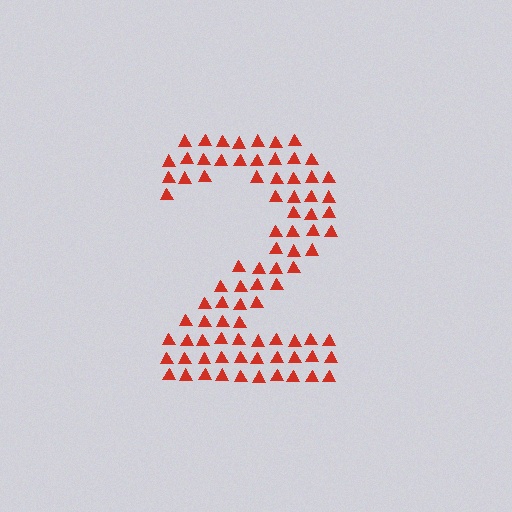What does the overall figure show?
The overall figure shows the digit 2.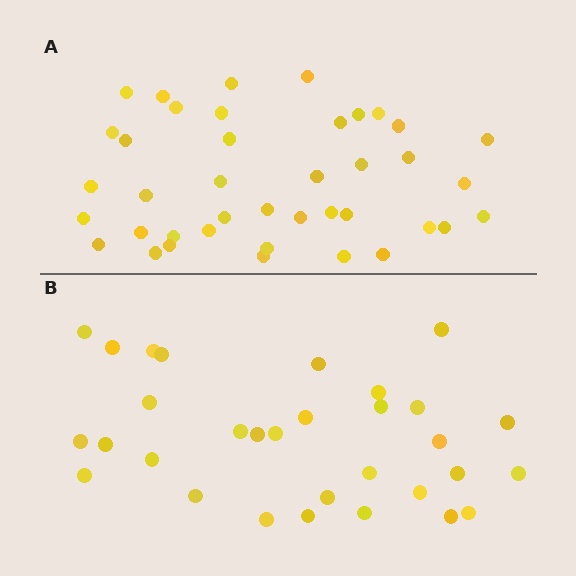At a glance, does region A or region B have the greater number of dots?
Region A (the top region) has more dots.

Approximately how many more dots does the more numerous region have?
Region A has roughly 8 or so more dots than region B.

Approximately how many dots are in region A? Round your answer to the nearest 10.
About 40 dots.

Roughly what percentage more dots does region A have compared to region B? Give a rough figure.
About 30% more.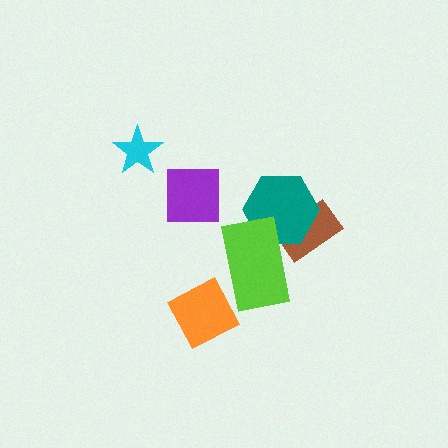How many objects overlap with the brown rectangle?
2 objects overlap with the brown rectangle.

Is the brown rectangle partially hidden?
Yes, it is partially covered by another shape.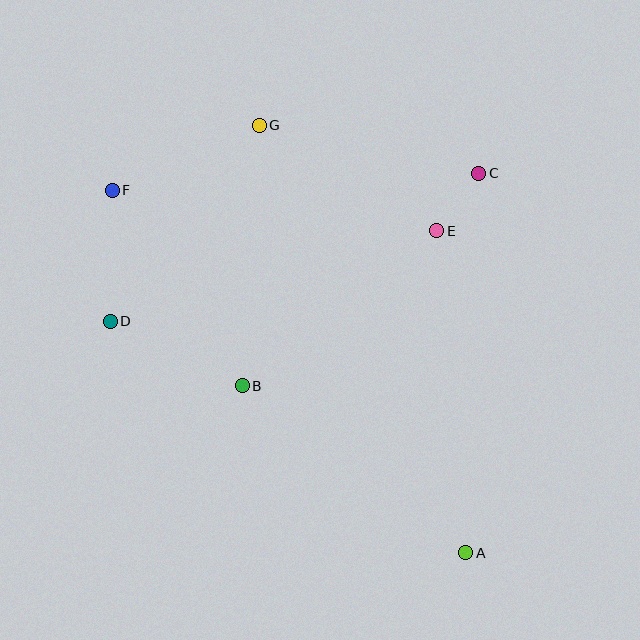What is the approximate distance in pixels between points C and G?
The distance between C and G is approximately 224 pixels.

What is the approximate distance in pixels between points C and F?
The distance between C and F is approximately 367 pixels.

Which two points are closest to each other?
Points C and E are closest to each other.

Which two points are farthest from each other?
Points A and F are farthest from each other.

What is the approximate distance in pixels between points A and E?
The distance between A and E is approximately 323 pixels.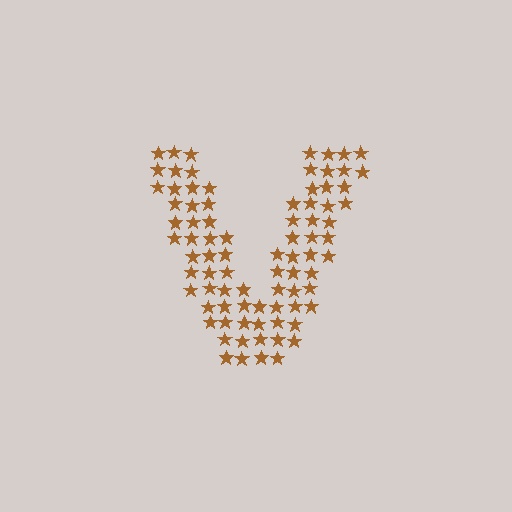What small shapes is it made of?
It is made of small stars.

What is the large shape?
The large shape is the letter V.